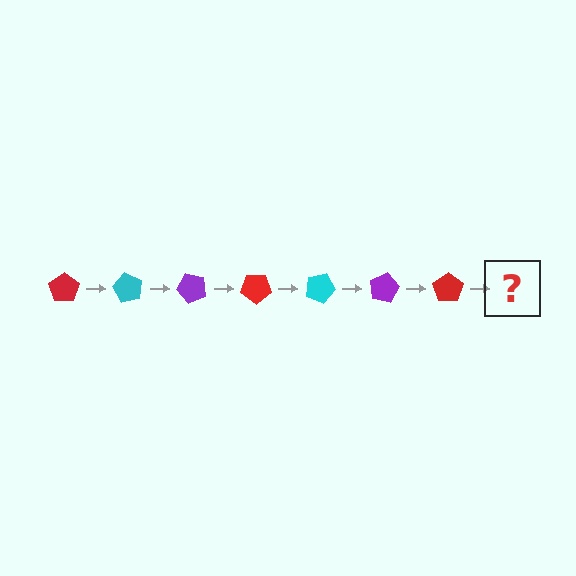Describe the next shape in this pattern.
It should be a cyan pentagon, rotated 420 degrees from the start.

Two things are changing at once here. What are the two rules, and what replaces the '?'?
The two rules are that it rotates 60 degrees each step and the color cycles through red, cyan, and purple. The '?' should be a cyan pentagon, rotated 420 degrees from the start.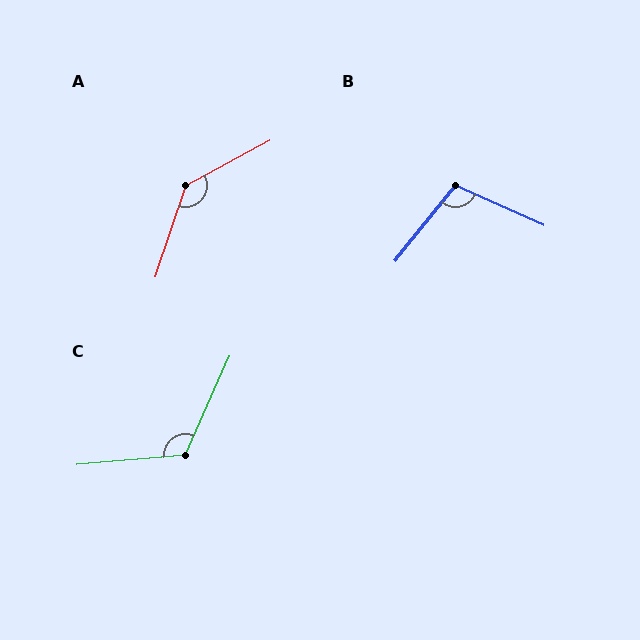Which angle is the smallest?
B, at approximately 104 degrees.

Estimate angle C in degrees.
Approximately 119 degrees.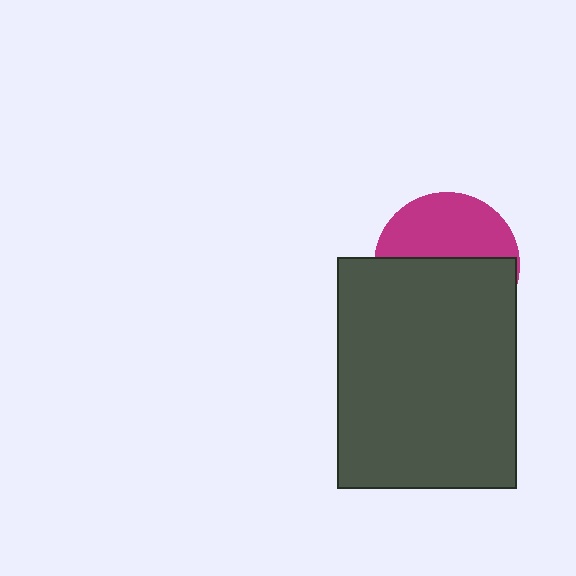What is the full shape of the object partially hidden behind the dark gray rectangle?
The partially hidden object is a magenta circle.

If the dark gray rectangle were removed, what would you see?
You would see the complete magenta circle.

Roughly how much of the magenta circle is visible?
A small part of it is visible (roughly 44%).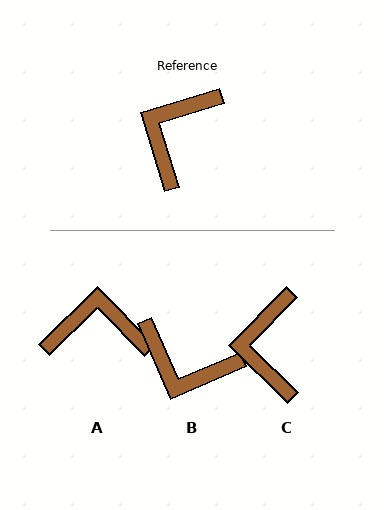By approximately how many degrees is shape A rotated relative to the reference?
Approximately 62 degrees clockwise.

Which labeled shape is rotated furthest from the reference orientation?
B, about 97 degrees away.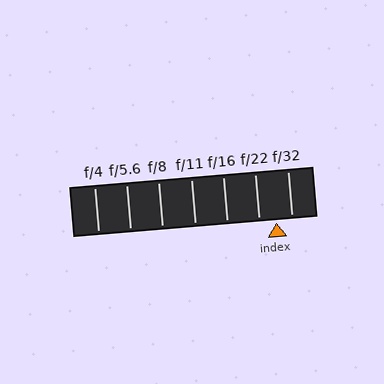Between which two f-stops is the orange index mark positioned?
The index mark is between f/22 and f/32.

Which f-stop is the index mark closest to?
The index mark is closest to f/32.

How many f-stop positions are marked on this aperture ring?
There are 7 f-stop positions marked.